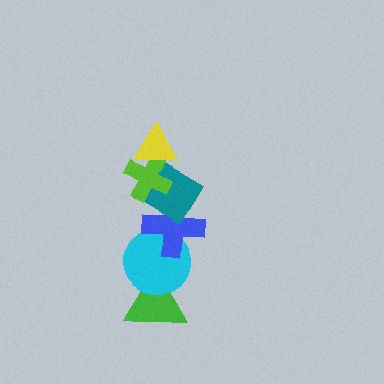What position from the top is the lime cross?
The lime cross is 2nd from the top.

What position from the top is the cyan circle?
The cyan circle is 5th from the top.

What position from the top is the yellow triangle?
The yellow triangle is 1st from the top.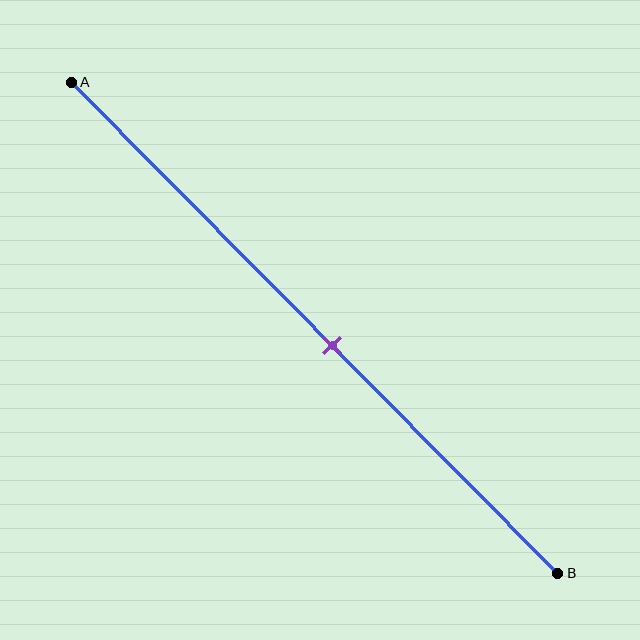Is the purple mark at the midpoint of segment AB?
No, the mark is at about 55% from A, not at the 50% midpoint.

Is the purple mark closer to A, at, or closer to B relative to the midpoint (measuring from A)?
The purple mark is closer to point B than the midpoint of segment AB.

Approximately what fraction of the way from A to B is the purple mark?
The purple mark is approximately 55% of the way from A to B.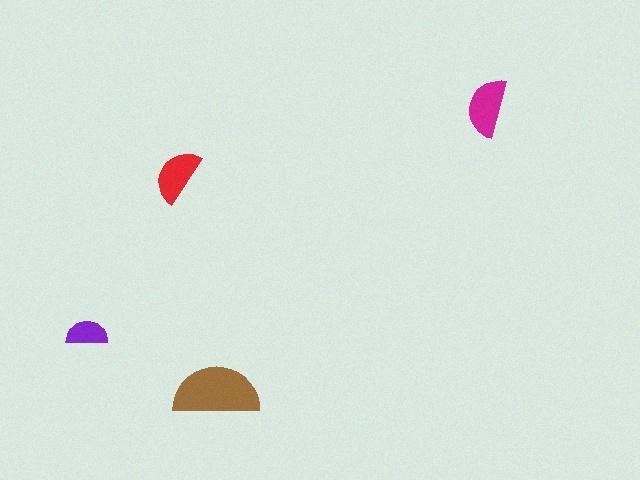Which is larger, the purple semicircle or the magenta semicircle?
The magenta one.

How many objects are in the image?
There are 4 objects in the image.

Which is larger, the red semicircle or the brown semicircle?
The brown one.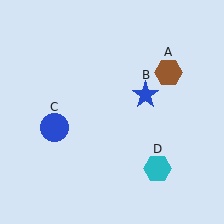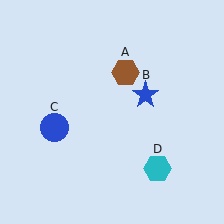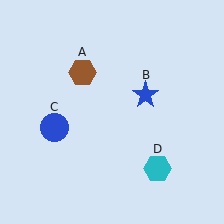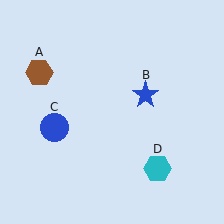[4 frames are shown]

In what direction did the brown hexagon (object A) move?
The brown hexagon (object A) moved left.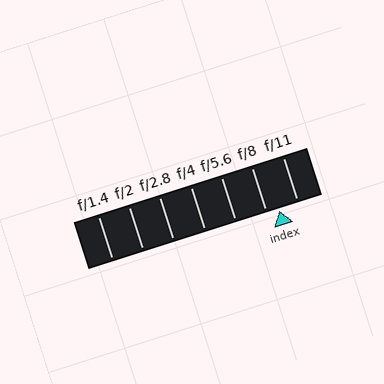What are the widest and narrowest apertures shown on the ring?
The widest aperture shown is f/1.4 and the narrowest is f/11.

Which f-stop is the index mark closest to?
The index mark is closest to f/8.